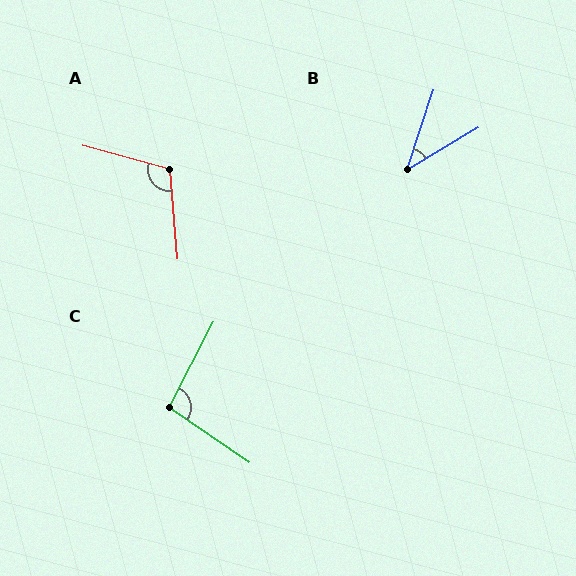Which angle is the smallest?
B, at approximately 41 degrees.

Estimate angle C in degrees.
Approximately 97 degrees.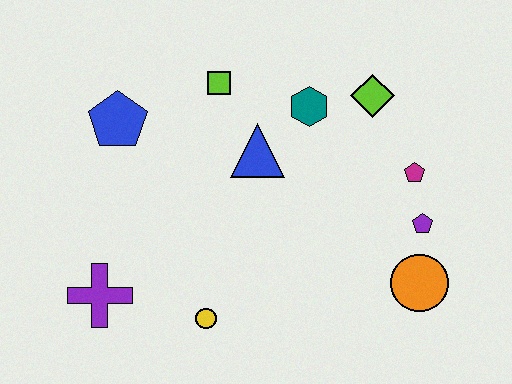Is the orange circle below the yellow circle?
No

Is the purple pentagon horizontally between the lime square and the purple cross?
No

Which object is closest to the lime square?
The blue triangle is closest to the lime square.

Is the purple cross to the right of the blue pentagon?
No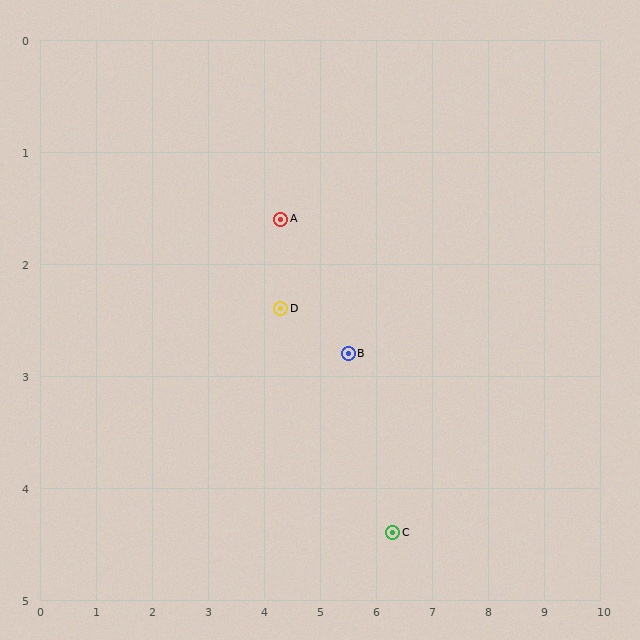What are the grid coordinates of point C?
Point C is at approximately (6.3, 4.4).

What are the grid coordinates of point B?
Point B is at approximately (5.5, 2.8).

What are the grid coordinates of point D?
Point D is at approximately (4.3, 2.4).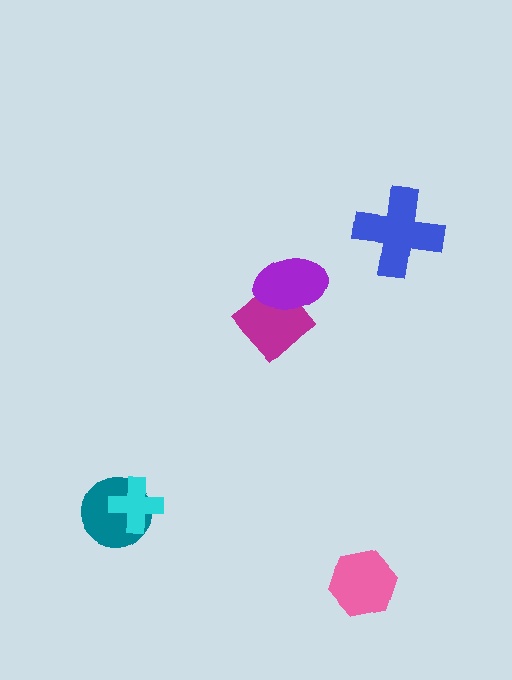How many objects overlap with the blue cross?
0 objects overlap with the blue cross.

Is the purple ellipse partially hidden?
No, no other shape covers it.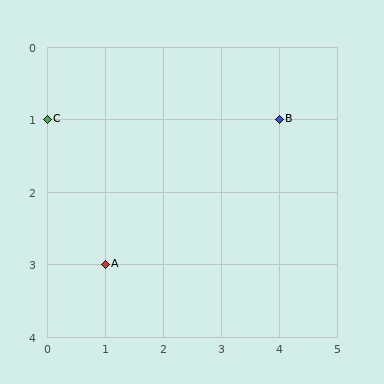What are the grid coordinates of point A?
Point A is at grid coordinates (1, 3).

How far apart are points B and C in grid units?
Points B and C are 4 columns apart.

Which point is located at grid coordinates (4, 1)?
Point B is at (4, 1).